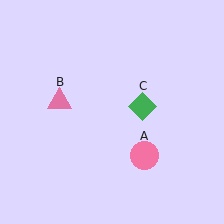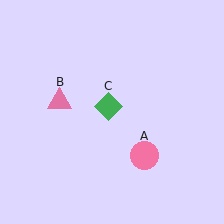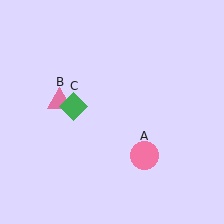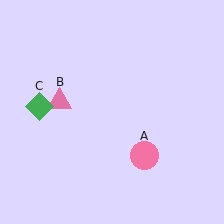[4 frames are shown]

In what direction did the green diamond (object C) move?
The green diamond (object C) moved left.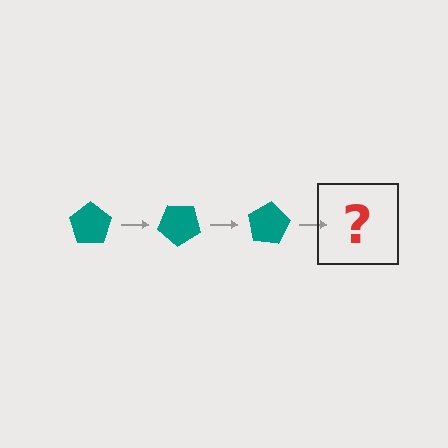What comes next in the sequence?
The next element should be a teal pentagon rotated 120 degrees.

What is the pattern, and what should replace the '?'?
The pattern is that the pentagon rotates 40 degrees each step. The '?' should be a teal pentagon rotated 120 degrees.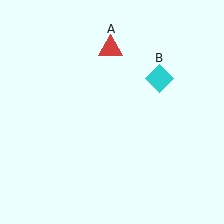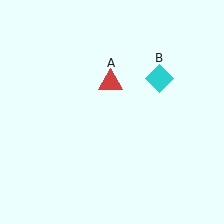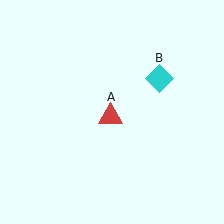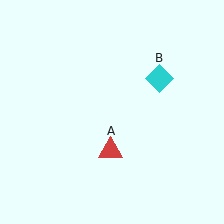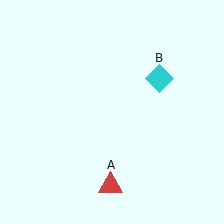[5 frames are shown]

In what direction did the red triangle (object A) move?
The red triangle (object A) moved down.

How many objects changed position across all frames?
1 object changed position: red triangle (object A).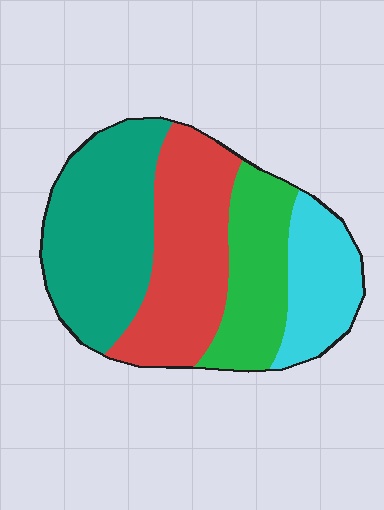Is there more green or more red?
Red.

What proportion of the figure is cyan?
Cyan takes up about one sixth (1/6) of the figure.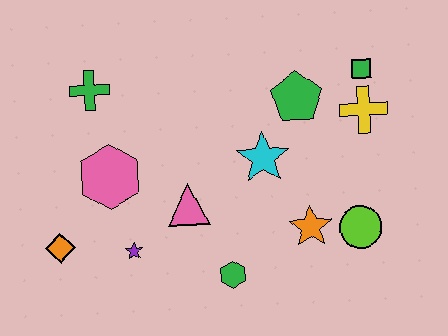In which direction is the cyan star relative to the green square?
The cyan star is to the left of the green square.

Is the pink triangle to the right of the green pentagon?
No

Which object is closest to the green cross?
The pink hexagon is closest to the green cross.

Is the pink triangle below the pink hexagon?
Yes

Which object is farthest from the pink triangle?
The green square is farthest from the pink triangle.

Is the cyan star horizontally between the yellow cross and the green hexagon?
Yes